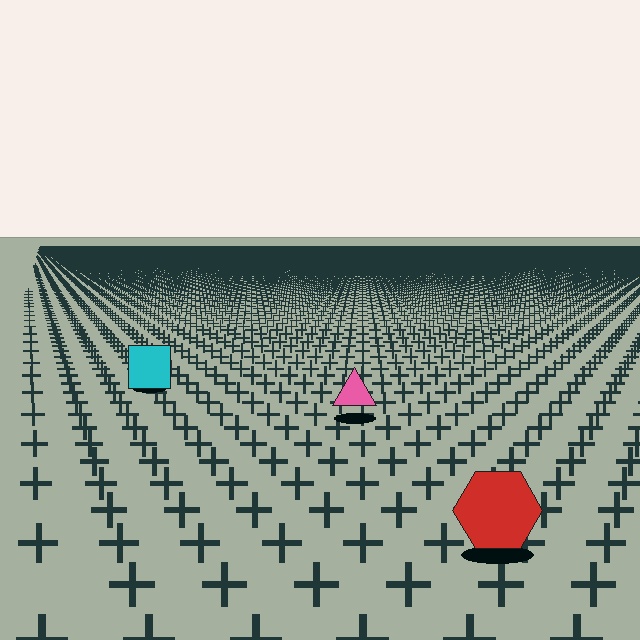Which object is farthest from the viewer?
The cyan square is farthest from the viewer. It appears smaller and the ground texture around it is denser.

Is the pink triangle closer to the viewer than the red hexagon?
No. The red hexagon is closer — you can tell from the texture gradient: the ground texture is coarser near it.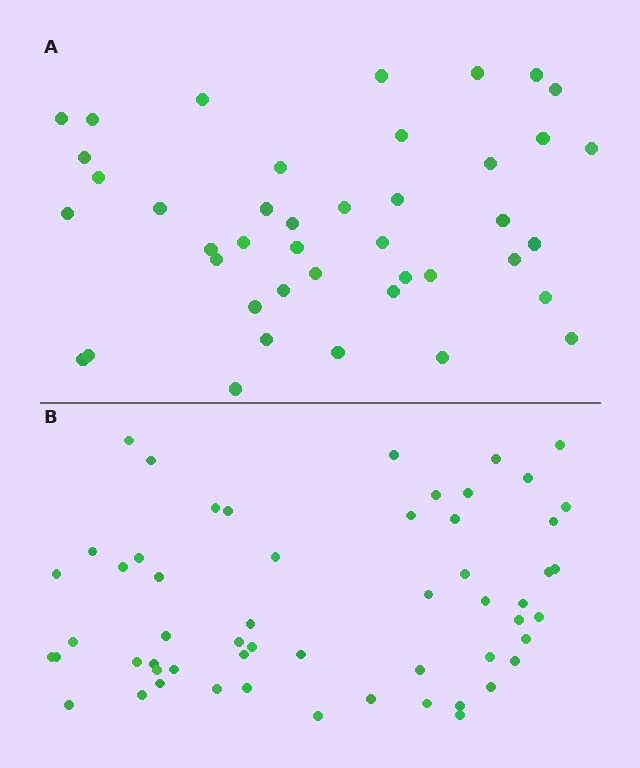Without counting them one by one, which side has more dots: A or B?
Region B (the bottom region) has more dots.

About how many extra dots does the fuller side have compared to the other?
Region B has approximately 15 more dots than region A.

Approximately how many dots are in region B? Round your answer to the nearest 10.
About 60 dots. (The exact count is 56, which rounds to 60.)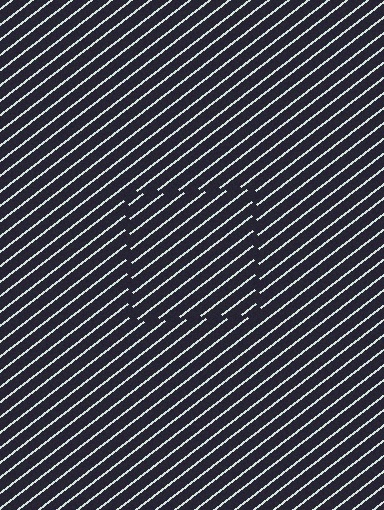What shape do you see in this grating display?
An illusory square. The interior of the shape contains the same grating, shifted by half a period — the contour is defined by the phase discontinuity where line-ends from the inner and outer gratings abut.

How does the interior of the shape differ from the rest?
The interior of the shape contains the same grating, shifted by half a period — the contour is defined by the phase discontinuity where line-ends from the inner and outer gratings abut.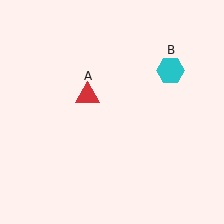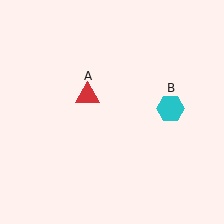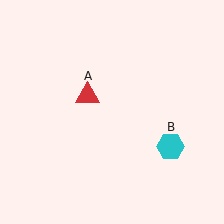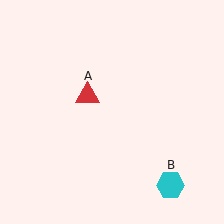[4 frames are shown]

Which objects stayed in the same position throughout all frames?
Red triangle (object A) remained stationary.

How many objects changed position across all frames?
1 object changed position: cyan hexagon (object B).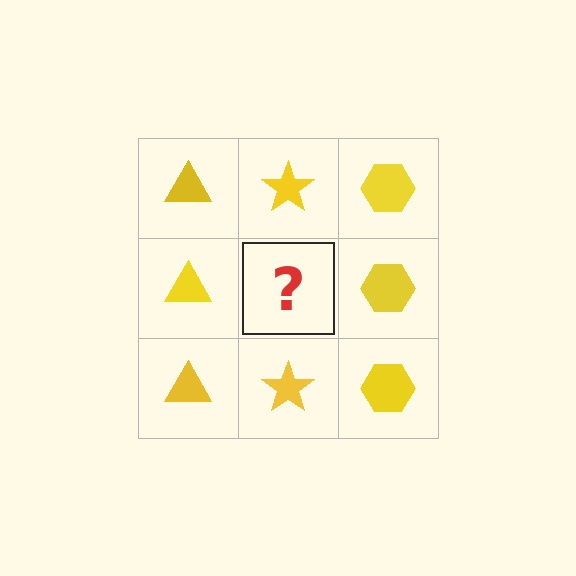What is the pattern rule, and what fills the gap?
The rule is that each column has a consistent shape. The gap should be filled with a yellow star.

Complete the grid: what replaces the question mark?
The question mark should be replaced with a yellow star.